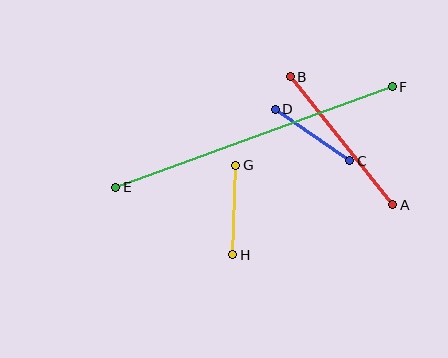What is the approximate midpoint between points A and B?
The midpoint is at approximately (341, 141) pixels.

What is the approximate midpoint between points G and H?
The midpoint is at approximately (234, 210) pixels.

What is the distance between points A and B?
The distance is approximately 164 pixels.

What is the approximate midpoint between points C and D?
The midpoint is at approximately (312, 135) pixels.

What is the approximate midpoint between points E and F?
The midpoint is at approximately (254, 137) pixels.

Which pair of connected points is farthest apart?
Points E and F are farthest apart.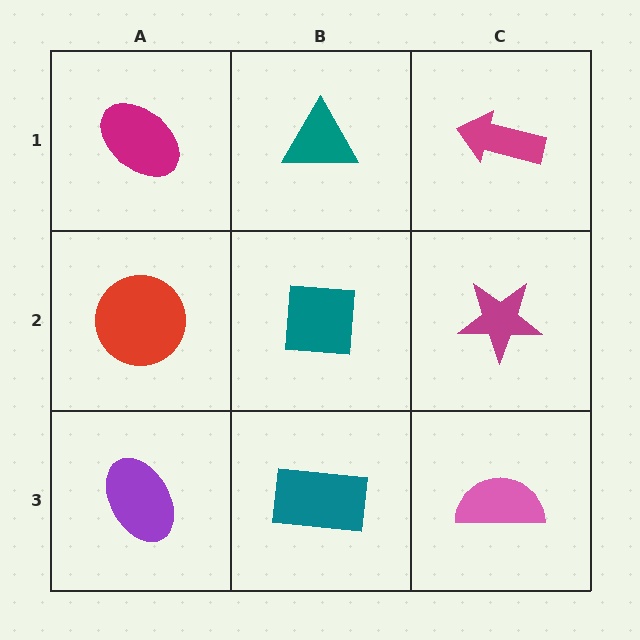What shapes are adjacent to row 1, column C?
A magenta star (row 2, column C), a teal triangle (row 1, column B).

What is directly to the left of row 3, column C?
A teal rectangle.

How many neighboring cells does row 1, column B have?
3.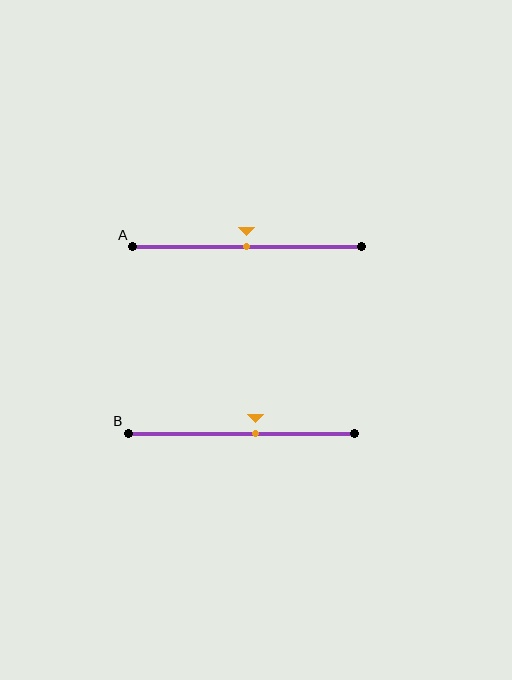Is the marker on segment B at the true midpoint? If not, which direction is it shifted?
No, the marker on segment B is shifted to the right by about 6% of the segment length.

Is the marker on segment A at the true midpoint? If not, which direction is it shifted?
Yes, the marker on segment A is at the true midpoint.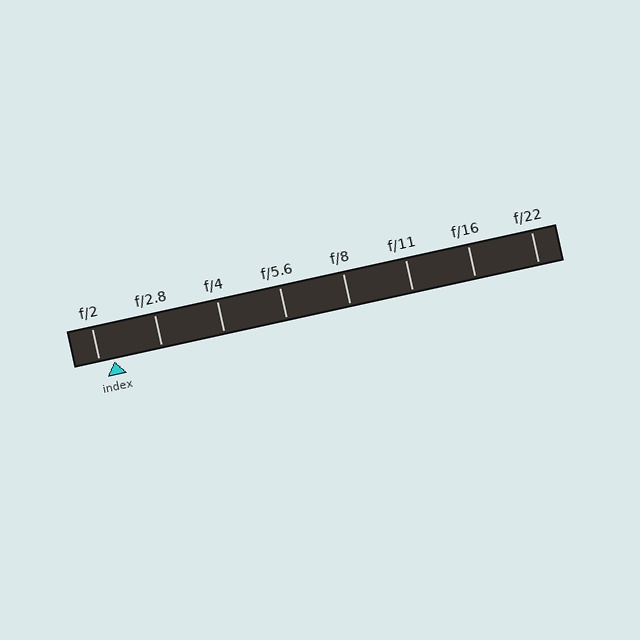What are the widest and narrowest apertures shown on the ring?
The widest aperture shown is f/2 and the narrowest is f/22.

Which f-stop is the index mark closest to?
The index mark is closest to f/2.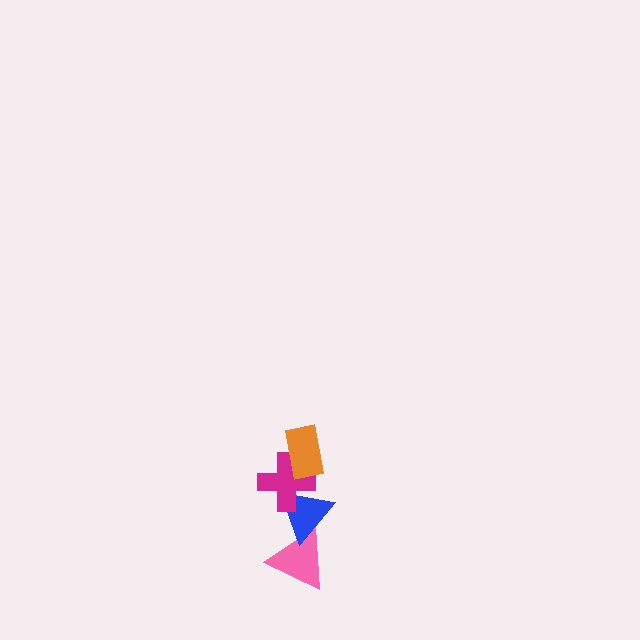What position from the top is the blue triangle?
The blue triangle is 3rd from the top.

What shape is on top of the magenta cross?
The orange rectangle is on top of the magenta cross.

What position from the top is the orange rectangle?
The orange rectangle is 1st from the top.